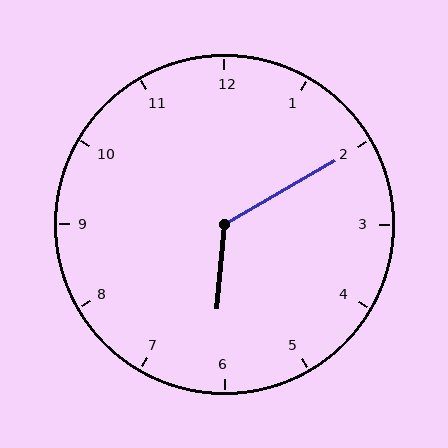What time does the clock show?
6:10.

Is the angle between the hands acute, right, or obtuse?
It is obtuse.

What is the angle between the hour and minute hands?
Approximately 125 degrees.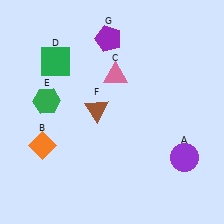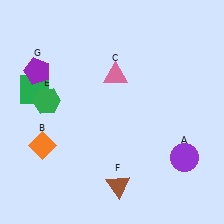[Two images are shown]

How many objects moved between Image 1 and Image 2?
3 objects moved between the two images.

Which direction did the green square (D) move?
The green square (D) moved down.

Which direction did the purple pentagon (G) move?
The purple pentagon (G) moved left.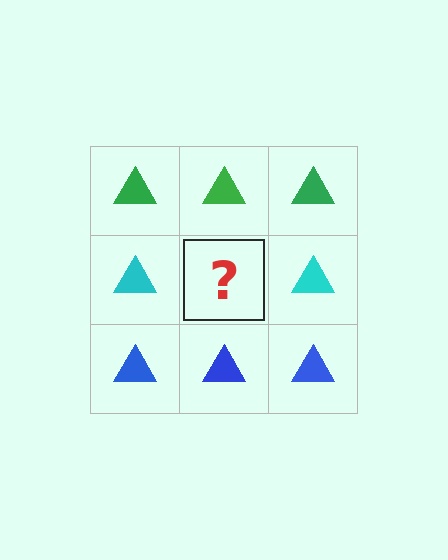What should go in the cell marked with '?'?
The missing cell should contain a cyan triangle.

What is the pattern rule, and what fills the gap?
The rule is that each row has a consistent color. The gap should be filled with a cyan triangle.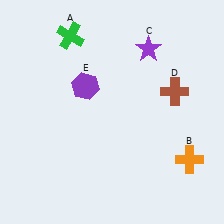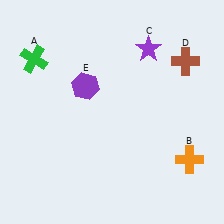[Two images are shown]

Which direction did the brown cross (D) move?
The brown cross (D) moved up.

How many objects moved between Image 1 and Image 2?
2 objects moved between the two images.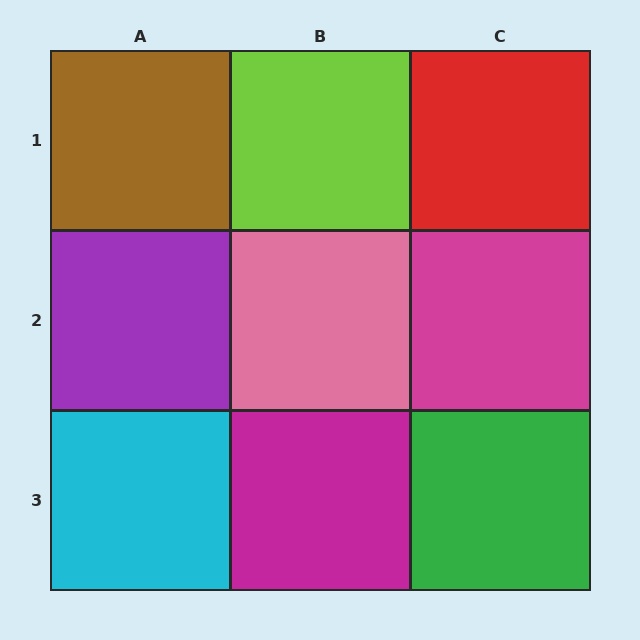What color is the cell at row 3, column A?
Cyan.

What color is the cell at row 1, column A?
Brown.